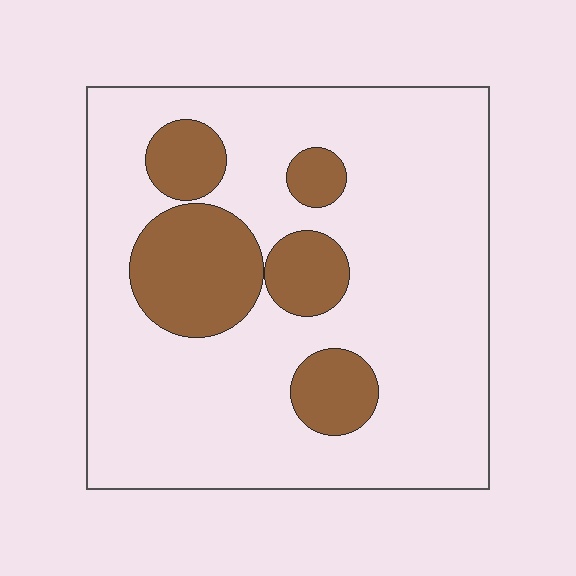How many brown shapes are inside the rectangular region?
5.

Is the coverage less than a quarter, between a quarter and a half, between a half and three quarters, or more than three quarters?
Less than a quarter.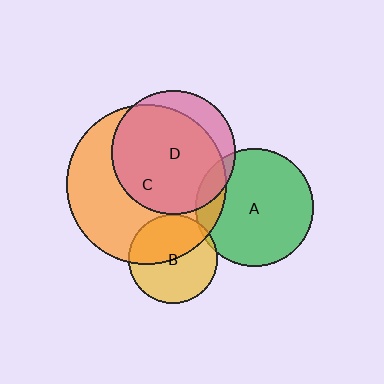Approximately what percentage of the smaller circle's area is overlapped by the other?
Approximately 5%.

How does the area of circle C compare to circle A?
Approximately 1.8 times.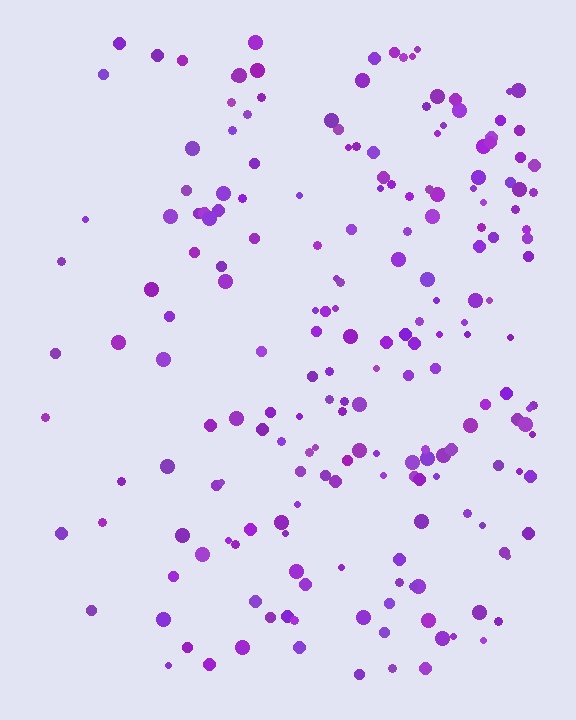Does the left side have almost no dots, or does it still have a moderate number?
Still a moderate number, just noticeably fewer than the right.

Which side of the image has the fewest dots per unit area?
The left.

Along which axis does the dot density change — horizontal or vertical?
Horizontal.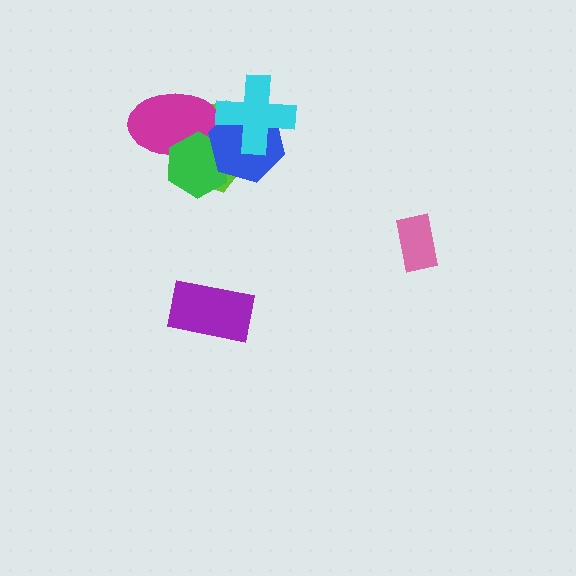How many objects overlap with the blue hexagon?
4 objects overlap with the blue hexagon.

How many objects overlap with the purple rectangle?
0 objects overlap with the purple rectangle.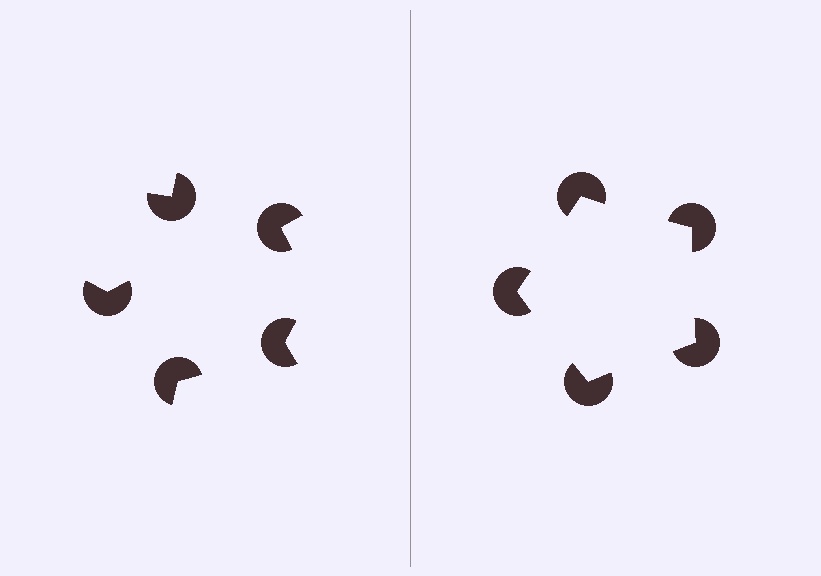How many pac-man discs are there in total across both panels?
10 — 5 on each side.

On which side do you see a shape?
An illusory pentagon appears on the right side. On the left side the wedge cuts are rotated, so no coherent shape forms.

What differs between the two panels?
The pac-man discs are positioned identically on both sides; only the wedge orientations differ. On the right they align to a pentagon; on the left they are misaligned.